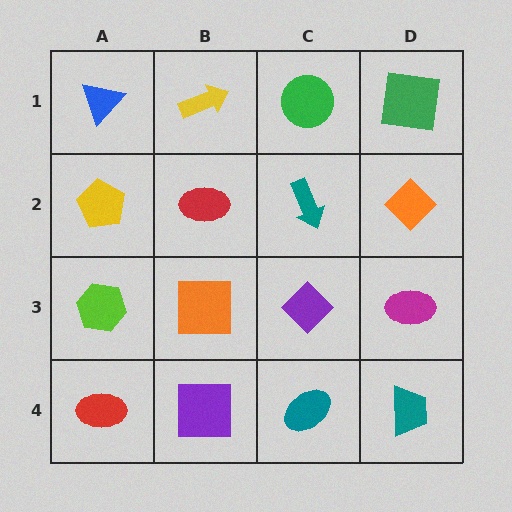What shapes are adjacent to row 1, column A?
A yellow pentagon (row 2, column A), a yellow arrow (row 1, column B).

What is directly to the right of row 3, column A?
An orange square.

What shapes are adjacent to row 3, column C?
A teal arrow (row 2, column C), a teal ellipse (row 4, column C), an orange square (row 3, column B), a magenta ellipse (row 3, column D).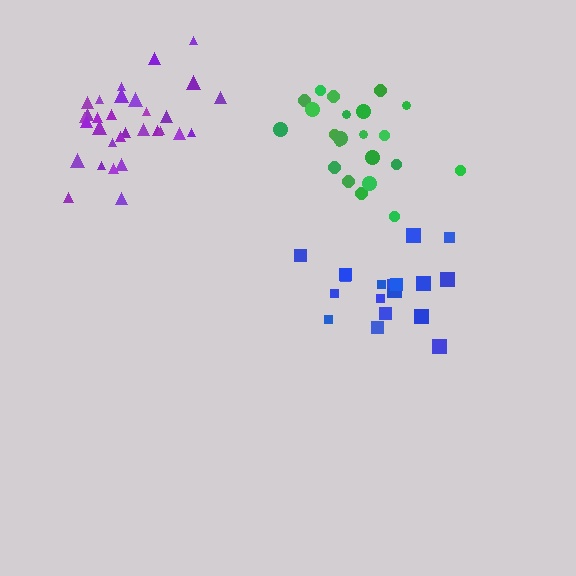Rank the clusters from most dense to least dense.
purple, green, blue.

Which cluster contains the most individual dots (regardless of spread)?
Purple (32).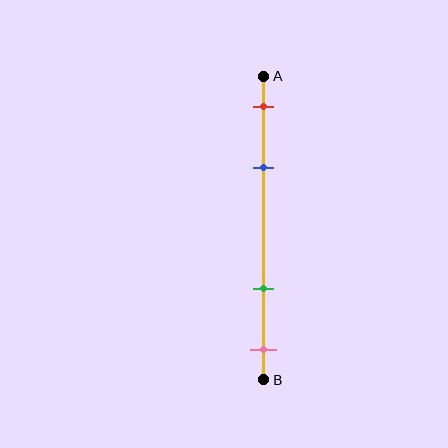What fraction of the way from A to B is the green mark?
The green mark is approximately 70% (0.7) of the way from A to B.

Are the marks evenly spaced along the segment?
No, the marks are not evenly spaced.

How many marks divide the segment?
There are 4 marks dividing the segment.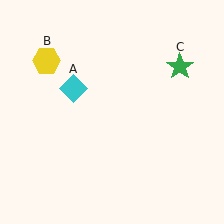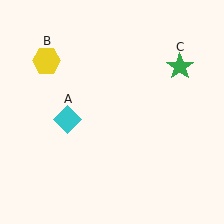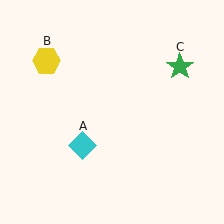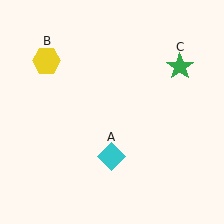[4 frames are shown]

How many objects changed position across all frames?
1 object changed position: cyan diamond (object A).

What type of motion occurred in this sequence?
The cyan diamond (object A) rotated counterclockwise around the center of the scene.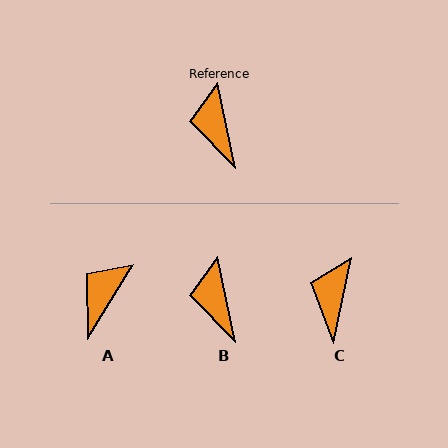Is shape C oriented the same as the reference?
No, it is off by about 23 degrees.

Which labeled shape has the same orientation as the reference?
B.